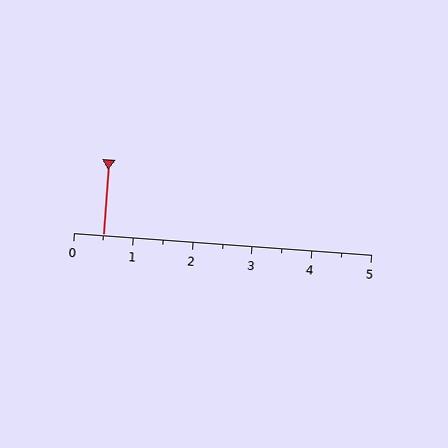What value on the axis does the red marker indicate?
The marker indicates approximately 0.5.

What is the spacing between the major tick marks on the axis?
The major ticks are spaced 1 apart.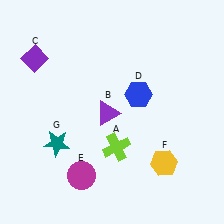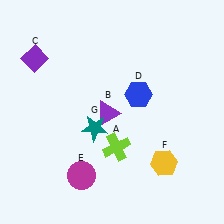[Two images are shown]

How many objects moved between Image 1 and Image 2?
1 object moved between the two images.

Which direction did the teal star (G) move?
The teal star (G) moved right.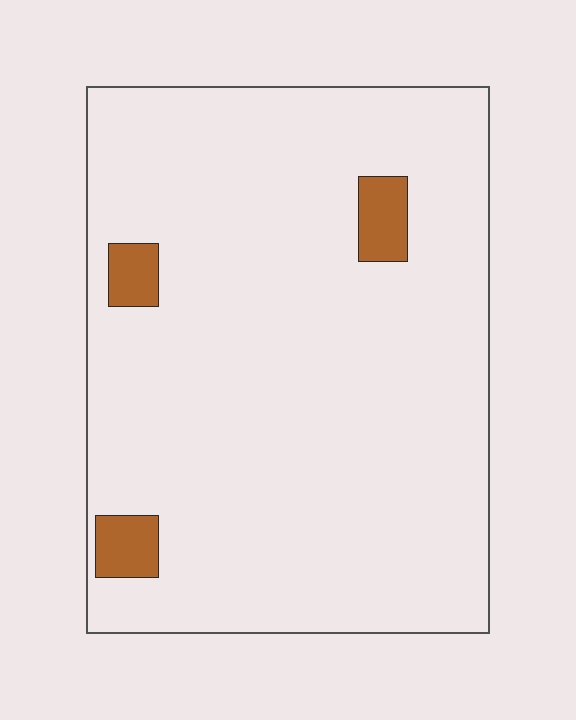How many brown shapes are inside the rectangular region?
3.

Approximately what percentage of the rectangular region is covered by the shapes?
Approximately 5%.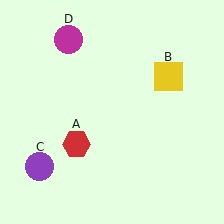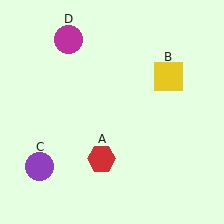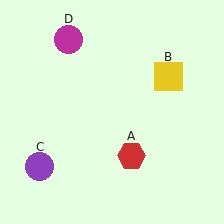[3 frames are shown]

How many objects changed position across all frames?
1 object changed position: red hexagon (object A).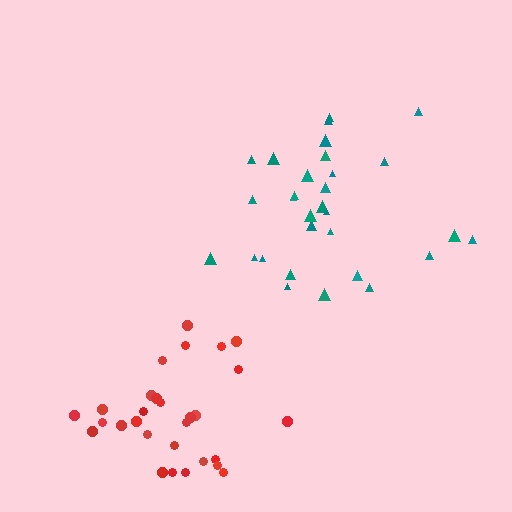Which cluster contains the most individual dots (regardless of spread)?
Teal (30).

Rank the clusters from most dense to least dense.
red, teal.